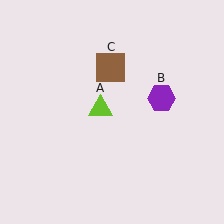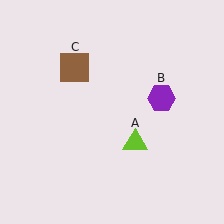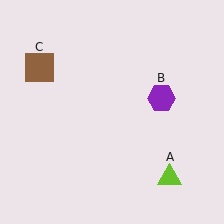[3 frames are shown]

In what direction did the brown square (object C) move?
The brown square (object C) moved left.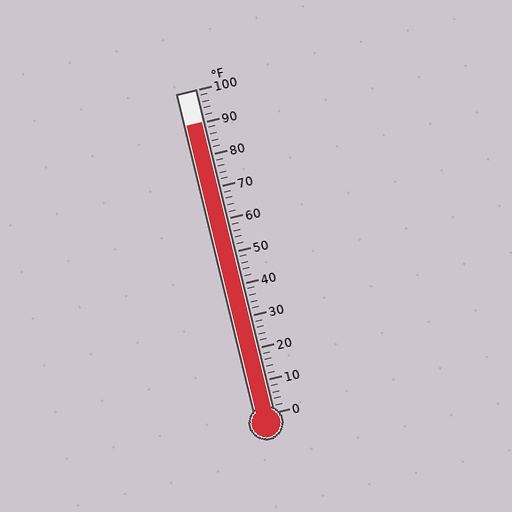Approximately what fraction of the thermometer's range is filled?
The thermometer is filled to approximately 90% of its range.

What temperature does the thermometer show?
The thermometer shows approximately 90°F.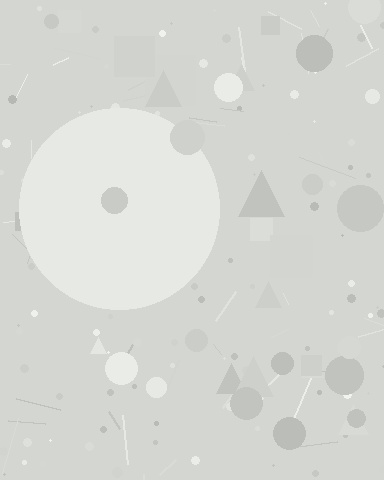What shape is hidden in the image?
A circle is hidden in the image.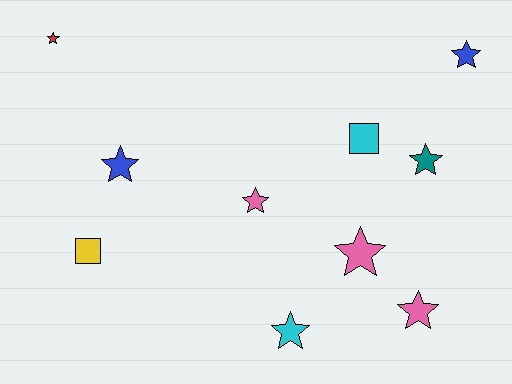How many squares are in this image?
There are 2 squares.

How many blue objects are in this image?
There are 2 blue objects.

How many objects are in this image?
There are 10 objects.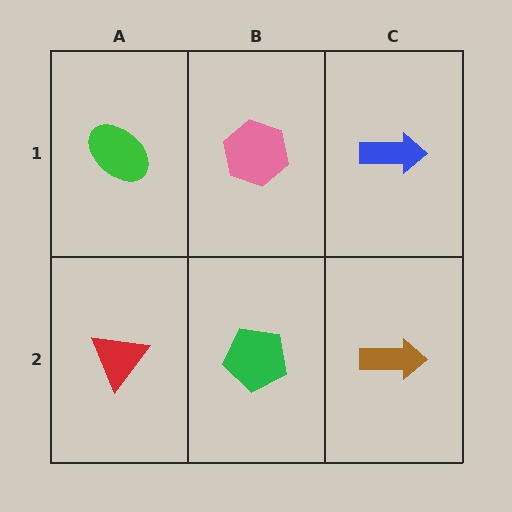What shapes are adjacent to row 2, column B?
A pink hexagon (row 1, column B), a red triangle (row 2, column A), a brown arrow (row 2, column C).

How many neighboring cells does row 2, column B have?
3.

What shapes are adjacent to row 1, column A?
A red triangle (row 2, column A), a pink hexagon (row 1, column B).